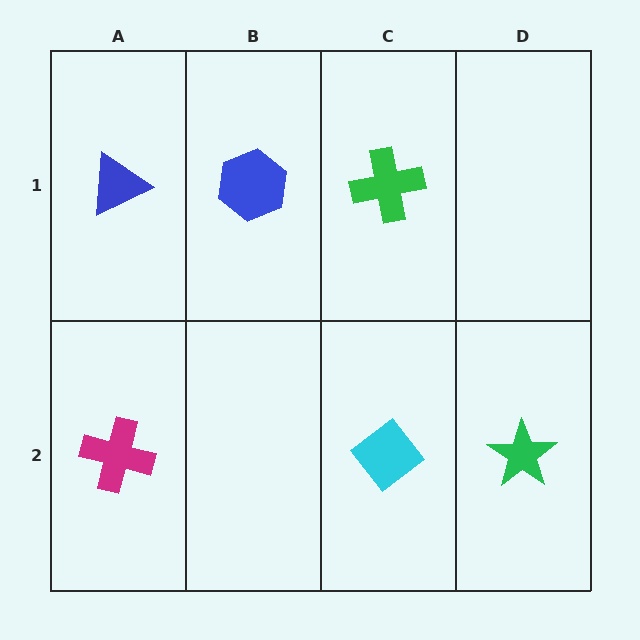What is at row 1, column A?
A blue triangle.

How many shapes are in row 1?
3 shapes.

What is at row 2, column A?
A magenta cross.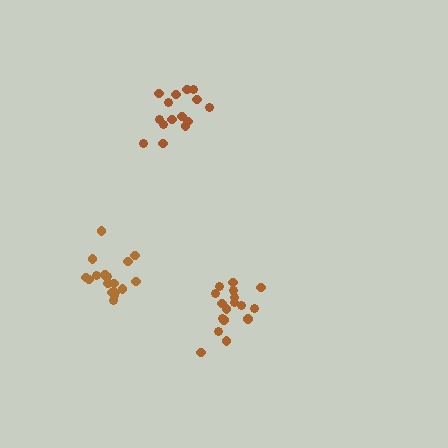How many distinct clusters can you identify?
There are 3 distinct clusters.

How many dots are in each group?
Group 1: 17 dots, Group 2: 15 dots, Group 3: 18 dots (50 total).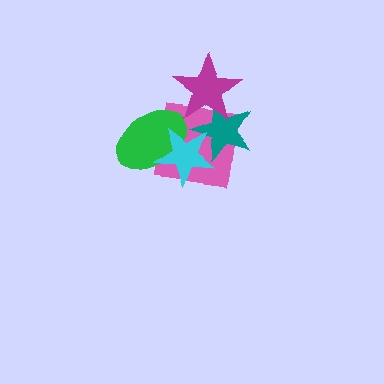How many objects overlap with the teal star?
3 objects overlap with the teal star.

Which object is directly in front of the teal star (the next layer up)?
The magenta star is directly in front of the teal star.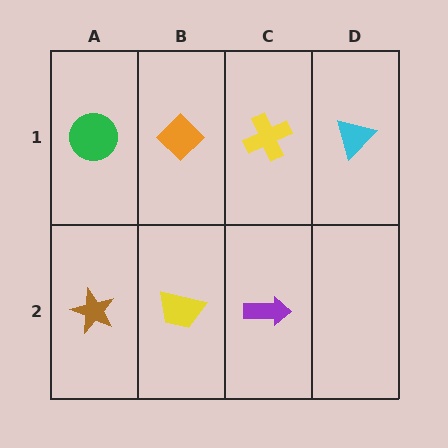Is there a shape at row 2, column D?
No, that cell is empty.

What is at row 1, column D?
A cyan triangle.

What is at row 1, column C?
A yellow cross.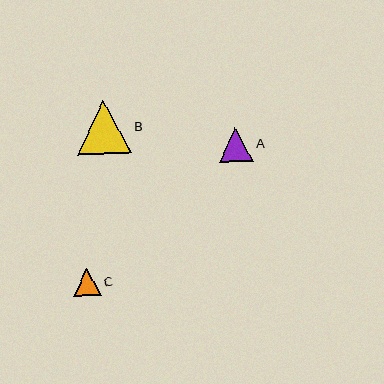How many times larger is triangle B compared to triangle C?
Triangle B is approximately 2.0 times the size of triangle C.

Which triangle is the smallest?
Triangle C is the smallest with a size of approximately 27 pixels.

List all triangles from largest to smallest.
From largest to smallest: B, A, C.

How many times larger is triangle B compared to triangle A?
Triangle B is approximately 1.6 times the size of triangle A.